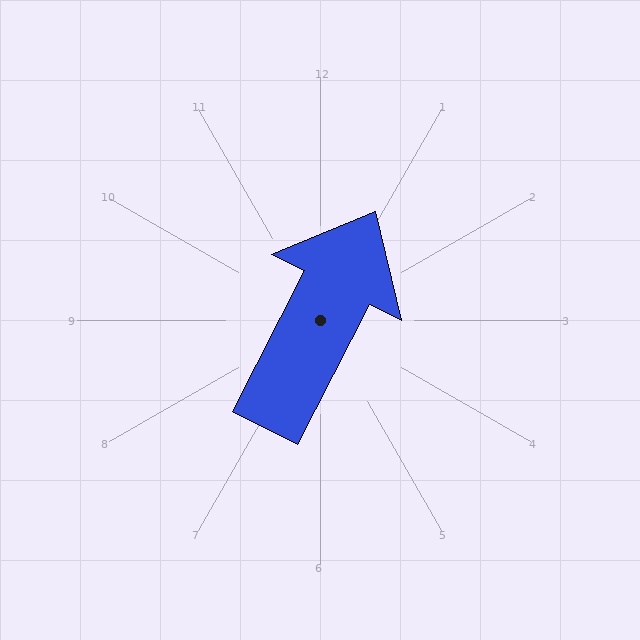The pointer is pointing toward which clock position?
Roughly 1 o'clock.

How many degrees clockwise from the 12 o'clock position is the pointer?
Approximately 27 degrees.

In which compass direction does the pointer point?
Northeast.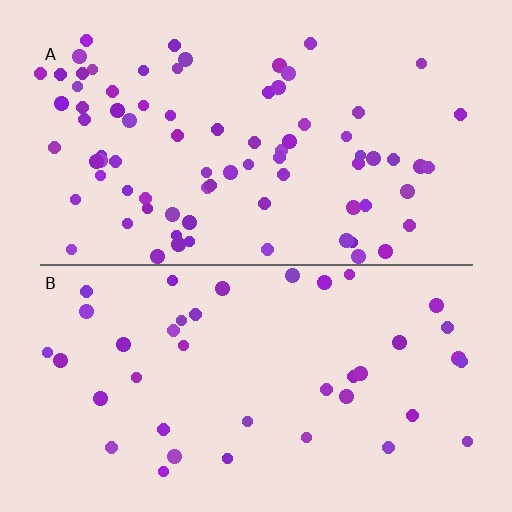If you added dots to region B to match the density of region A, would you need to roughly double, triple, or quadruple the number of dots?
Approximately double.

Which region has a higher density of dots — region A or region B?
A (the top).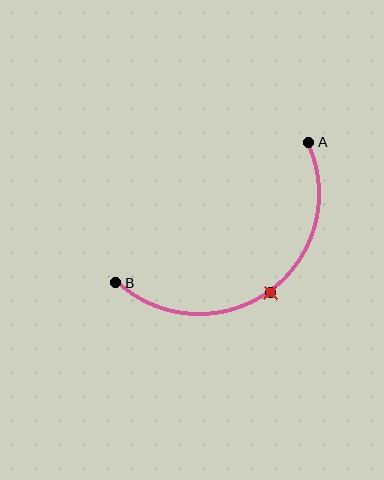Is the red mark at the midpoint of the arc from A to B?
Yes. The red mark lies on the arc at equal arc-length from both A and B — it is the arc midpoint.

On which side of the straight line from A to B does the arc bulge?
The arc bulges below and to the right of the straight line connecting A and B.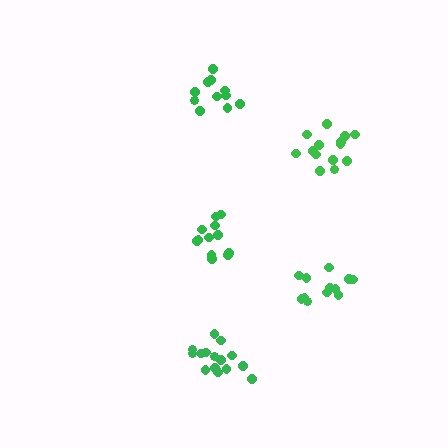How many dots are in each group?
Group 1: 12 dots, Group 2: 16 dots, Group 3: 14 dots, Group 4: 12 dots, Group 5: 11 dots (65 total).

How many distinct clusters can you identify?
There are 5 distinct clusters.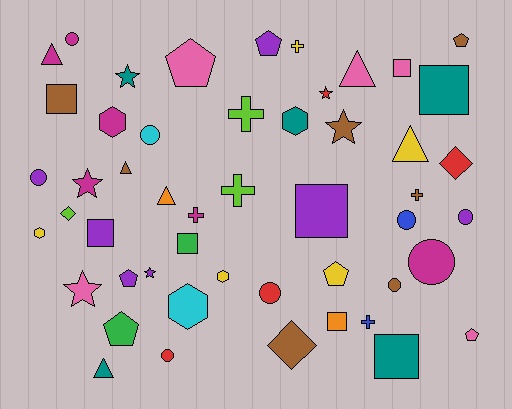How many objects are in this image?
There are 50 objects.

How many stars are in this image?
There are 6 stars.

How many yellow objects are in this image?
There are 5 yellow objects.